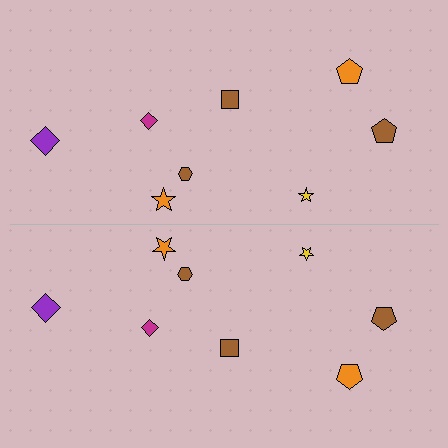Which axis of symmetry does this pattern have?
The pattern has a horizontal axis of symmetry running through the center of the image.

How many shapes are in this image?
There are 16 shapes in this image.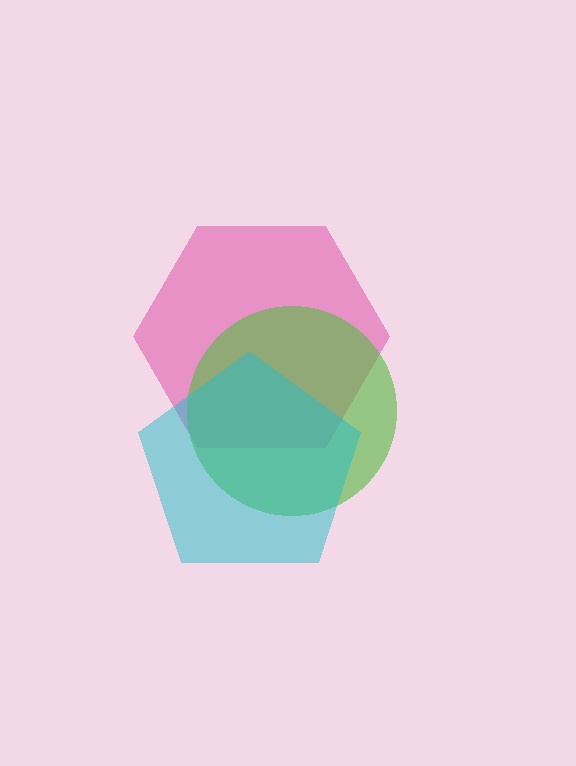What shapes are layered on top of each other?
The layered shapes are: a pink hexagon, a lime circle, a cyan pentagon.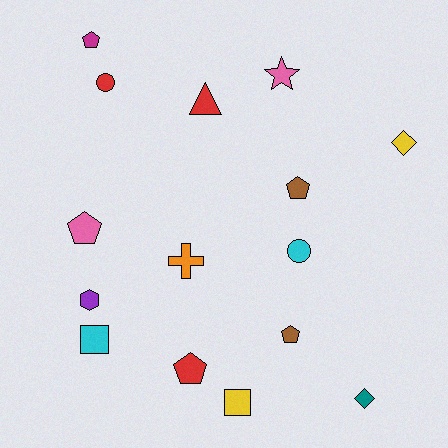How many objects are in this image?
There are 15 objects.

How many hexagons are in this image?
There is 1 hexagon.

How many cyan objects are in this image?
There are 2 cyan objects.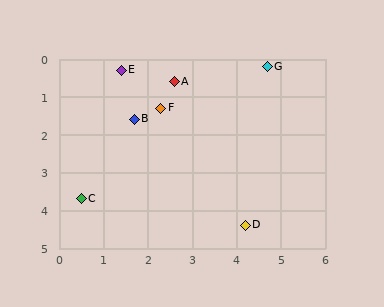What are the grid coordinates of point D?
Point D is at approximately (4.2, 4.4).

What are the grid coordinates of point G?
Point G is at approximately (4.7, 0.2).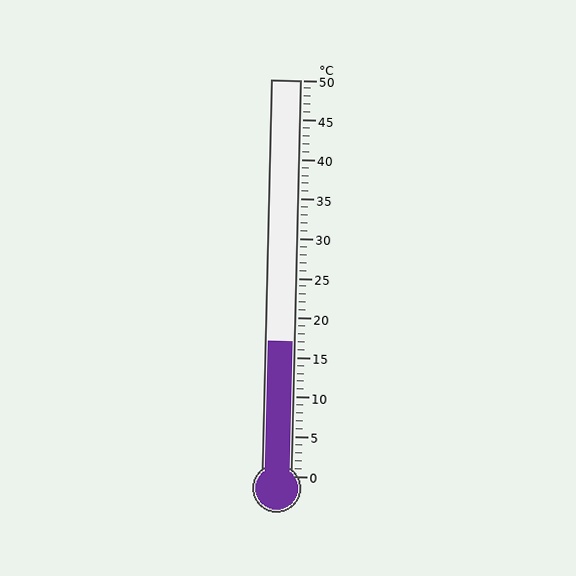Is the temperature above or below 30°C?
The temperature is below 30°C.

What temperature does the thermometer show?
The thermometer shows approximately 17°C.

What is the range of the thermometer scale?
The thermometer scale ranges from 0°C to 50°C.